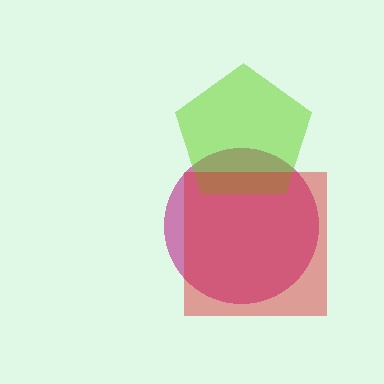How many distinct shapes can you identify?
There are 3 distinct shapes: a magenta circle, a lime pentagon, a red square.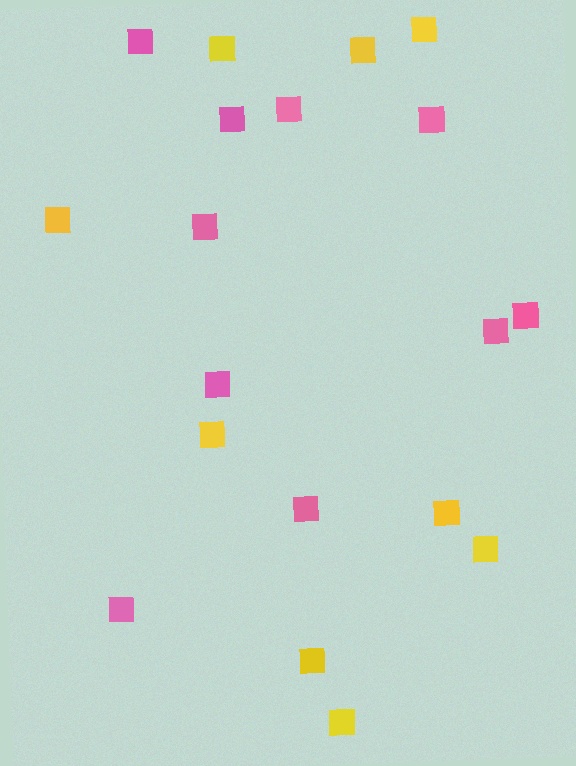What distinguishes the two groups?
There are 2 groups: one group of yellow squares (9) and one group of pink squares (10).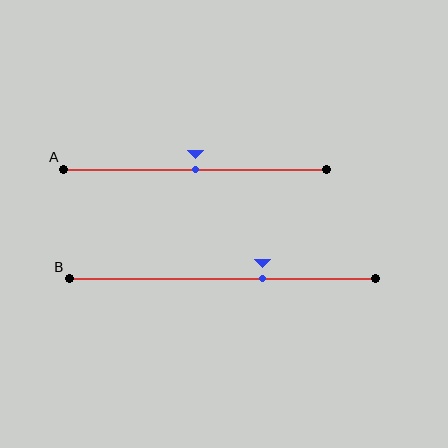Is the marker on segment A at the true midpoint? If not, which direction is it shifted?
Yes, the marker on segment A is at the true midpoint.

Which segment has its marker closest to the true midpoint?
Segment A has its marker closest to the true midpoint.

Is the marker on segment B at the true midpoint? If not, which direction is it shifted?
No, the marker on segment B is shifted to the right by about 13% of the segment length.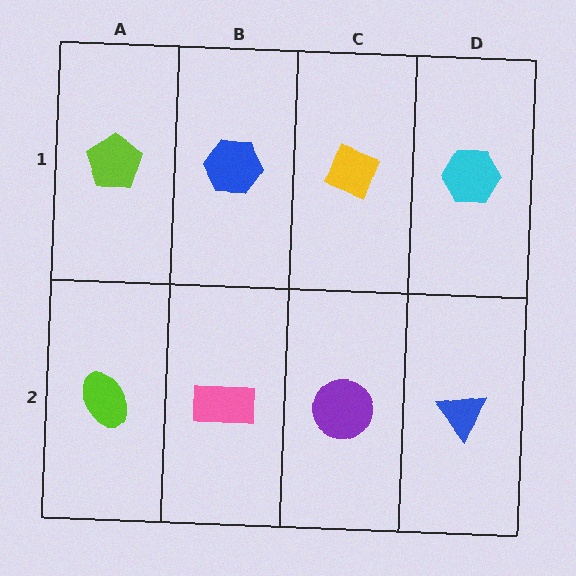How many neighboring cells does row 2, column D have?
2.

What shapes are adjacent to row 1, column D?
A blue triangle (row 2, column D), a yellow diamond (row 1, column C).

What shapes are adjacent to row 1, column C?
A purple circle (row 2, column C), a blue hexagon (row 1, column B), a cyan hexagon (row 1, column D).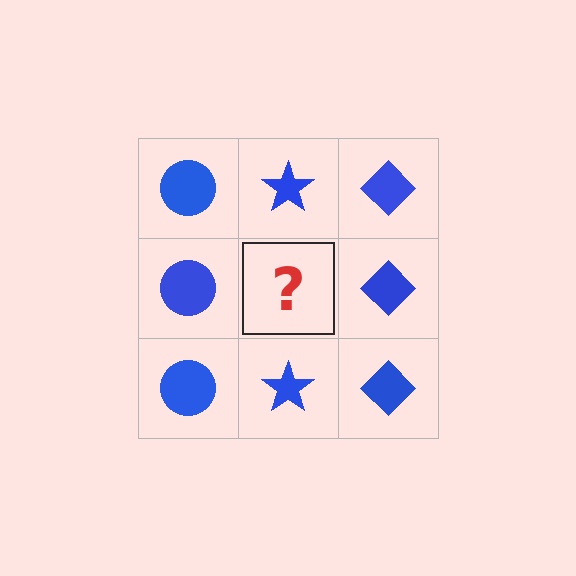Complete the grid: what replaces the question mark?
The question mark should be replaced with a blue star.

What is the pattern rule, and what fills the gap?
The rule is that each column has a consistent shape. The gap should be filled with a blue star.